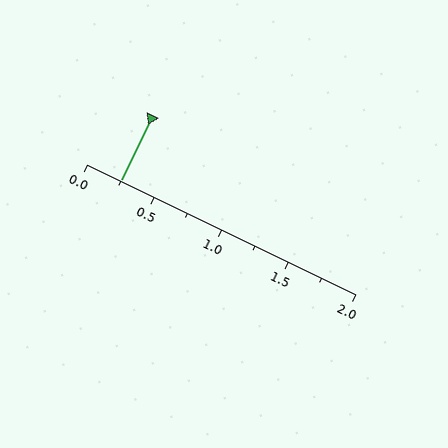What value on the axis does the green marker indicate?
The marker indicates approximately 0.25.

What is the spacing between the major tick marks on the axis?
The major ticks are spaced 0.5 apart.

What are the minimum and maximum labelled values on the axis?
The axis runs from 0.0 to 2.0.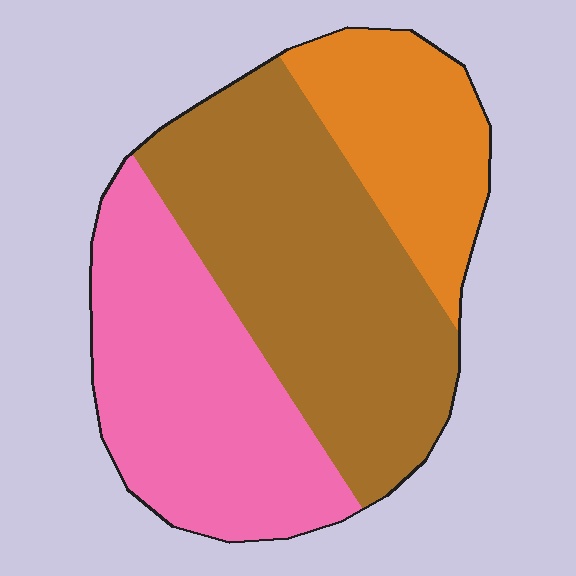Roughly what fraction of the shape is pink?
Pink covers roughly 35% of the shape.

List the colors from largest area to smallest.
From largest to smallest: brown, pink, orange.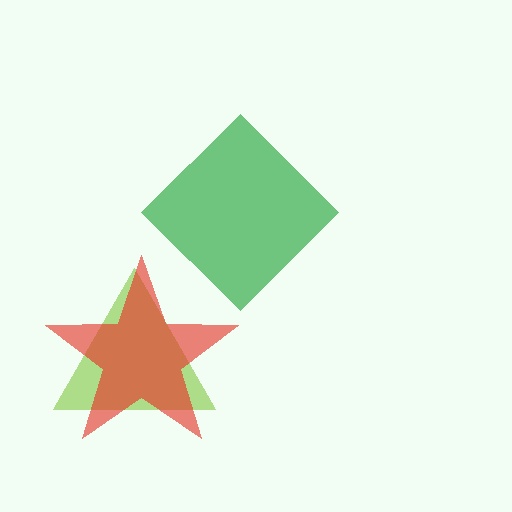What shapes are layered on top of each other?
The layered shapes are: a lime triangle, a red star, a green diamond.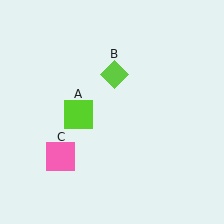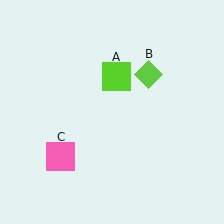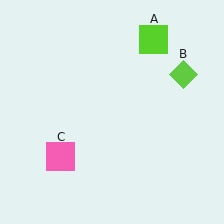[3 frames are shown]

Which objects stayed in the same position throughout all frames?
Pink square (object C) remained stationary.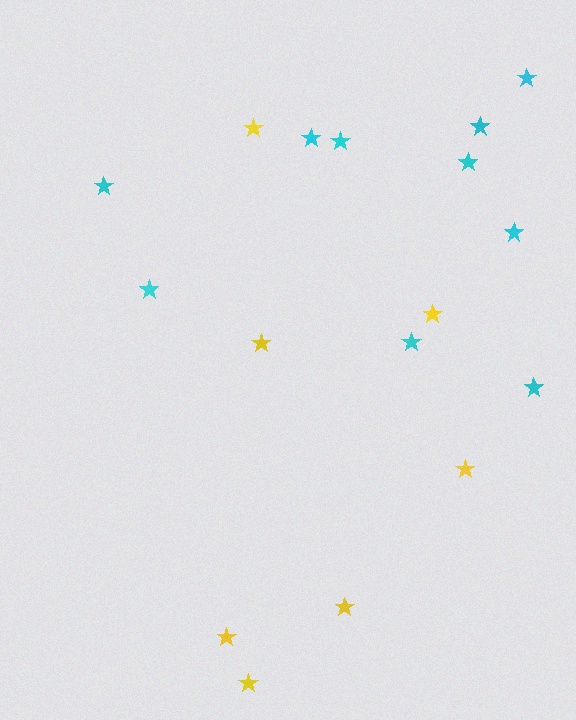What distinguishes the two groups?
There are 2 groups: one group of yellow stars (7) and one group of cyan stars (10).